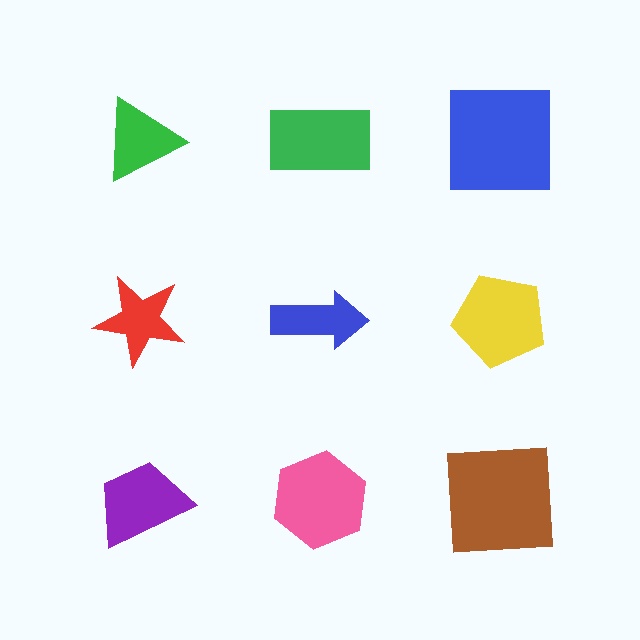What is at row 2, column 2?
A blue arrow.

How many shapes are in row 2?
3 shapes.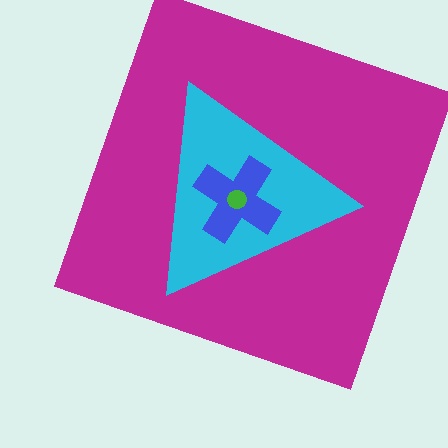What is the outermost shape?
The magenta square.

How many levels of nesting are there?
4.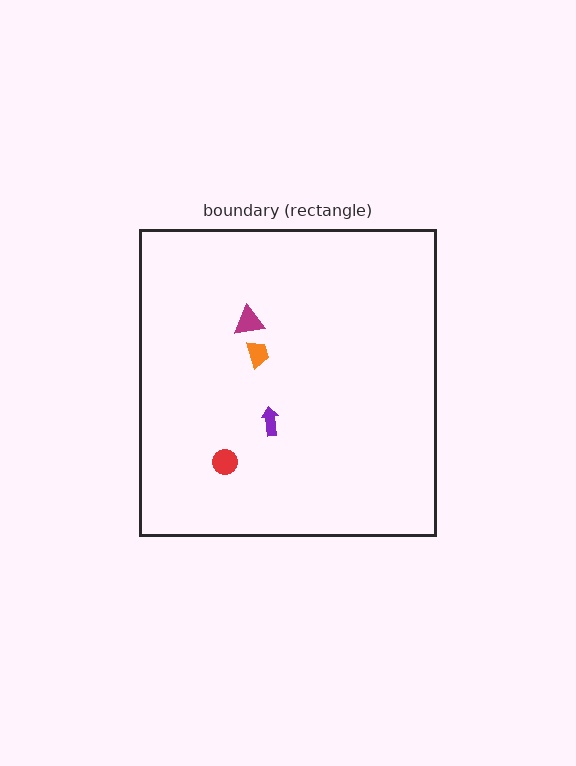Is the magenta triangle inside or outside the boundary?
Inside.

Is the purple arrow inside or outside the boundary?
Inside.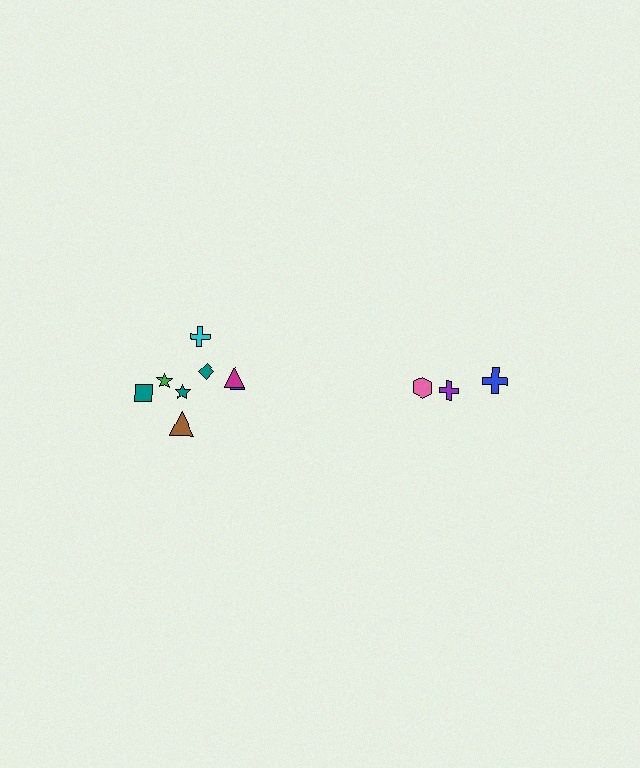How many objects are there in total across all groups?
There are 11 objects.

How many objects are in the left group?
There are 8 objects.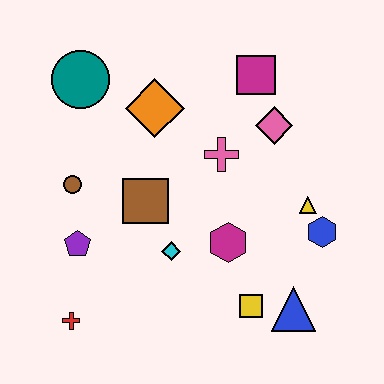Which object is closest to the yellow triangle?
The blue hexagon is closest to the yellow triangle.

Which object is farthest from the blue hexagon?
The teal circle is farthest from the blue hexagon.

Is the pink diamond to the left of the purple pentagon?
No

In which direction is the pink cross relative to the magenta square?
The pink cross is below the magenta square.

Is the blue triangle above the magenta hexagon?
No